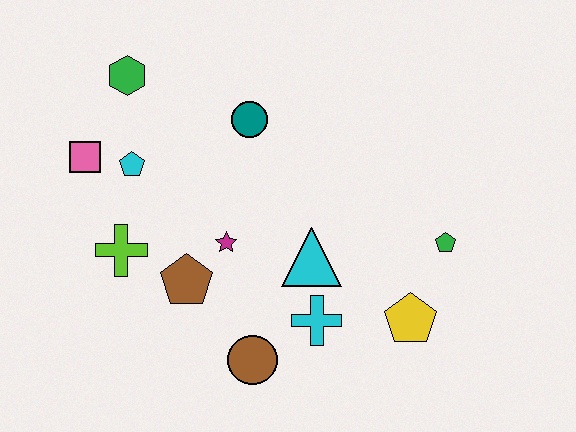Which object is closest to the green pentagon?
The yellow pentagon is closest to the green pentagon.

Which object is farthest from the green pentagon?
The pink square is farthest from the green pentagon.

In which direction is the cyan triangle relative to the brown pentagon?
The cyan triangle is to the right of the brown pentagon.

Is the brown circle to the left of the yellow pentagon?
Yes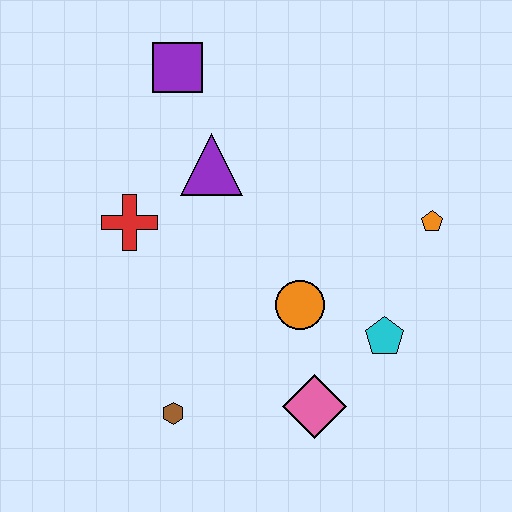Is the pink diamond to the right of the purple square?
Yes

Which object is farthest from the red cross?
The orange pentagon is farthest from the red cross.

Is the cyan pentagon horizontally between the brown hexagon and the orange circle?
No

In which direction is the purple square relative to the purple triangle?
The purple square is above the purple triangle.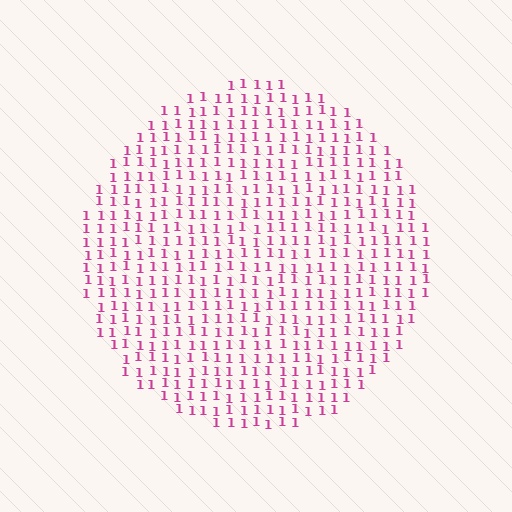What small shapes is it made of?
It is made of small digit 1's.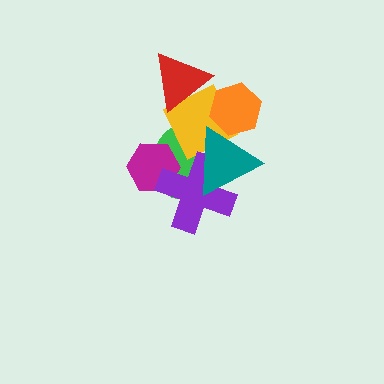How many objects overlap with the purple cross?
4 objects overlap with the purple cross.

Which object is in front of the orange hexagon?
The teal triangle is in front of the orange hexagon.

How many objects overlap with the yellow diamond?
5 objects overlap with the yellow diamond.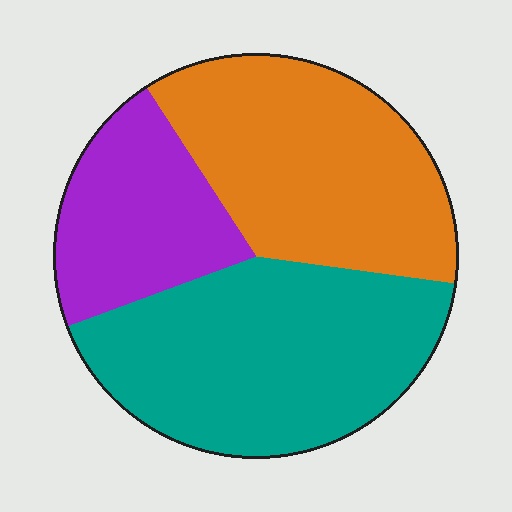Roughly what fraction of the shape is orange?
Orange covers roughly 35% of the shape.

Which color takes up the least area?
Purple, at roughly 20%.